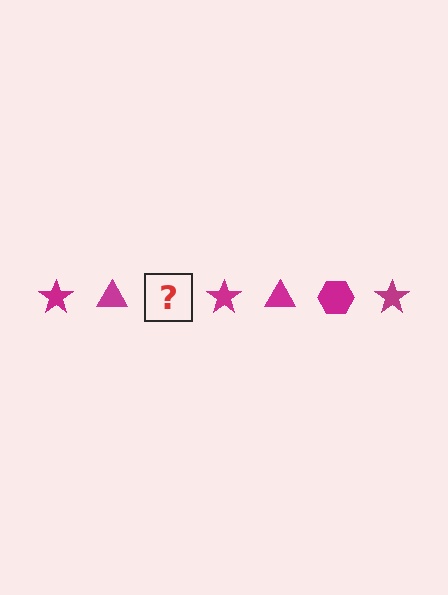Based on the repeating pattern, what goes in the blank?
The blank should be a magenta hexagon.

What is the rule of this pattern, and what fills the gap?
The rule is that the pattern cycles through star, triangle, hexagon shapes in magenta. The gap should be filled with a magenta hexagon.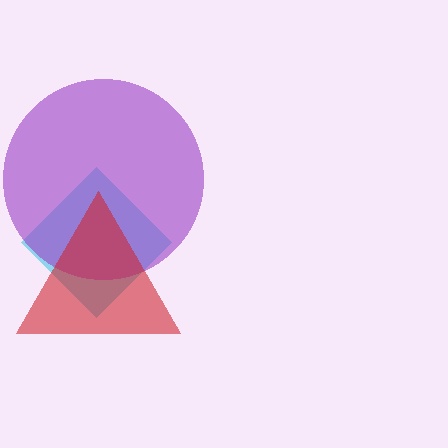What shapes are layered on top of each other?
The layered shapes are: a cyan diamond, a purple circle, a red triangle.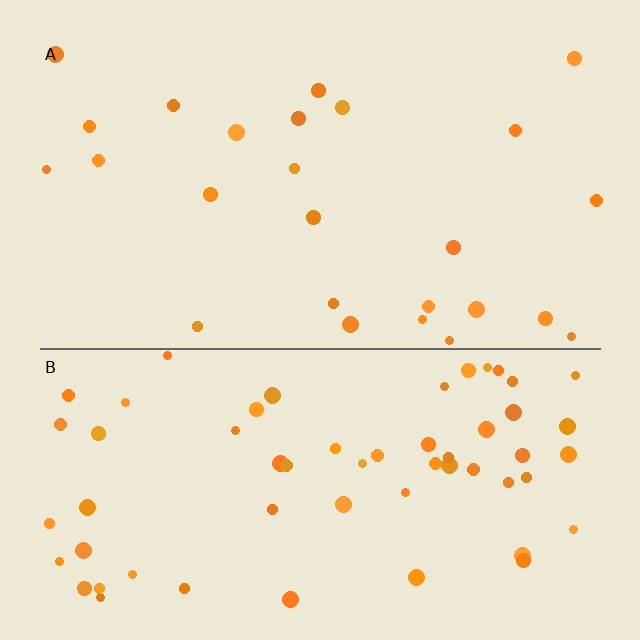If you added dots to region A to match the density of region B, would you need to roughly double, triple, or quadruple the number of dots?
Approximately double.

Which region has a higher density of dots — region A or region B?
B (the bottom).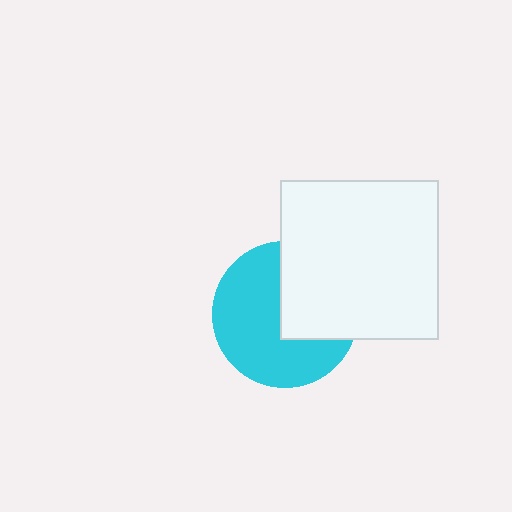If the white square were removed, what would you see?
You would see the complete cyan circle.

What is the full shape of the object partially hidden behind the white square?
The partially hidden object is a cyan circle.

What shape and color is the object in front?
The object in front is a white square.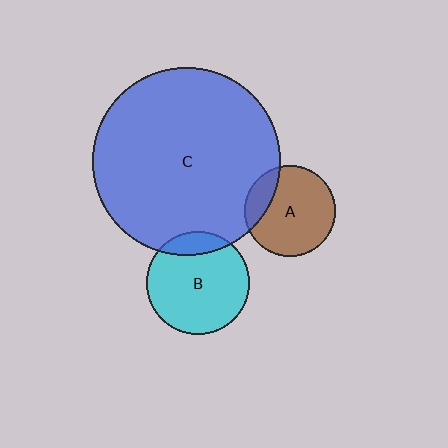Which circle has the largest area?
Circle C (blue).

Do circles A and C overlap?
Yes.